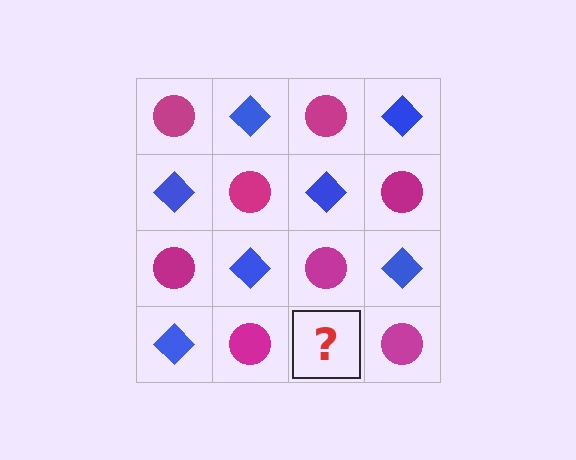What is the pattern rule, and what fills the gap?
The rule is that it alternates magenta circle and blue diamond in a checkerboard pattern. The gap should be filled with a blue diamond.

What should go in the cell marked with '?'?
The missing cell should contain a blue diamond.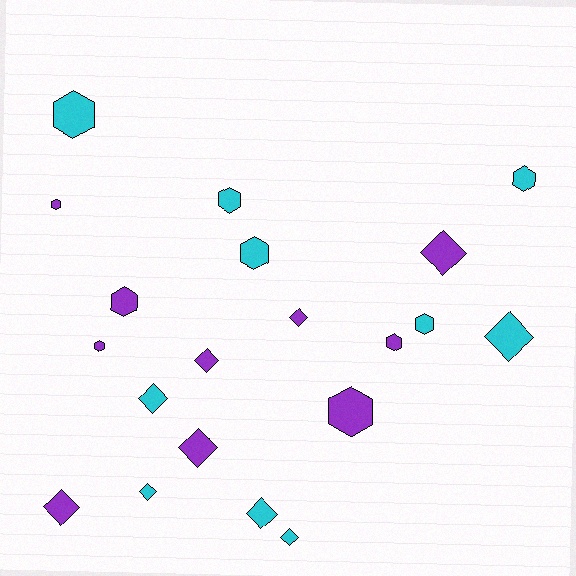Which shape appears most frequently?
Hexagon, with 10 objects.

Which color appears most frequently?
Cyan, with 10 objects.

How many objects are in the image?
There are 20 objects.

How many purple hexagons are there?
There are 5 purple hexagons.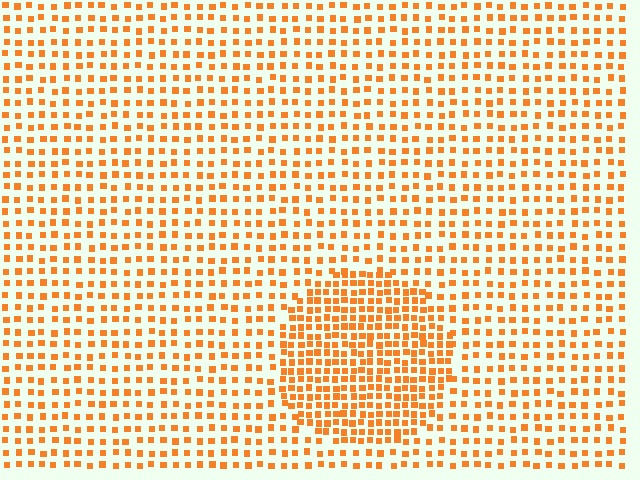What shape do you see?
I see a circle.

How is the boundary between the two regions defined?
The boundary is defined by a change in element density (approximately 1.9x ratio). All elements are the same color, size, and shape.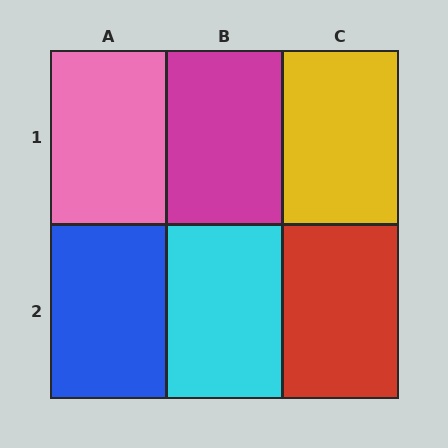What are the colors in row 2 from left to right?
Blue, cyan, red.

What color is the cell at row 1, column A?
Pink.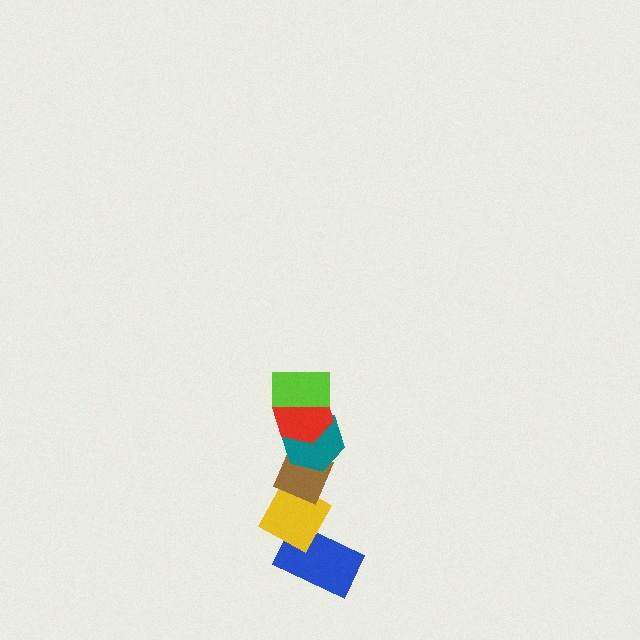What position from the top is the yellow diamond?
The yellow diamond is 5th from the top.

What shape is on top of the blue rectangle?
The yellow diamond is on top of the blue rectangle.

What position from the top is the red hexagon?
The red hexagon is 2nd from the top.